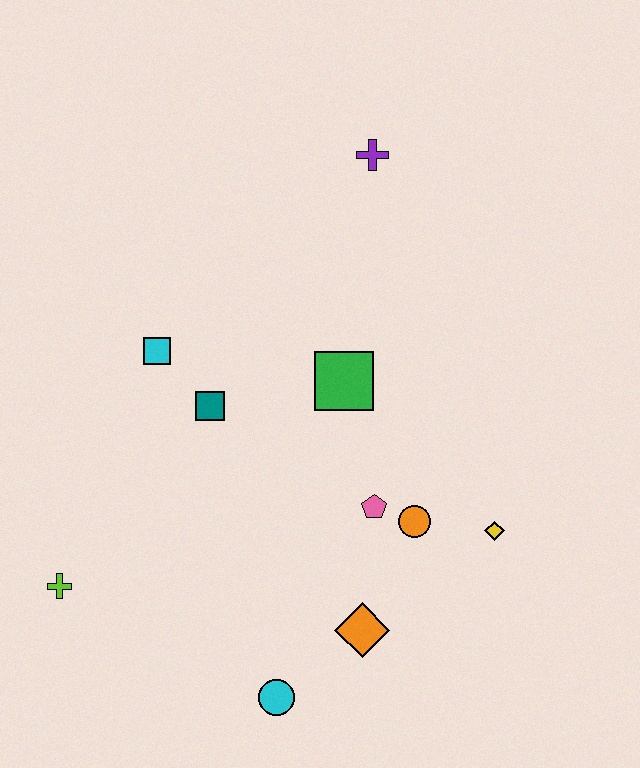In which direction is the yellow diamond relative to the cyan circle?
The yellow diamond is to the right of the cyan circle.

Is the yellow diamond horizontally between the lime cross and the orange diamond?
No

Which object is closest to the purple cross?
The green square is closest to the purple cross.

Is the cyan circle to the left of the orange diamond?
Yes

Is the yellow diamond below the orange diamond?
No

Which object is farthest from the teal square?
The yellow diamond is farthest from the teal square.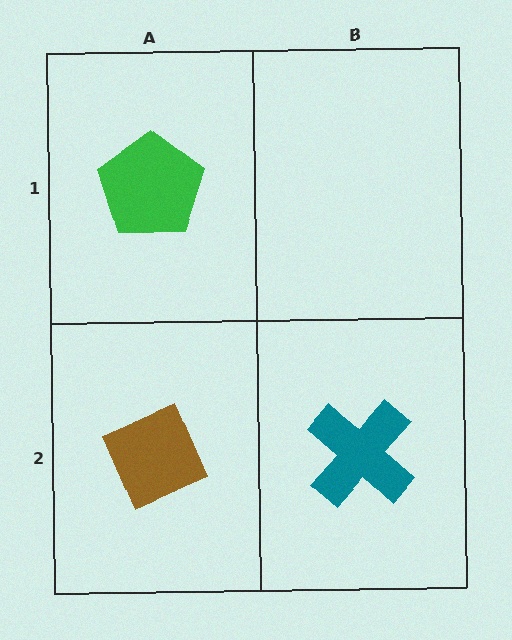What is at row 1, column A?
A green pentagon.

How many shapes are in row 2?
2 shapes.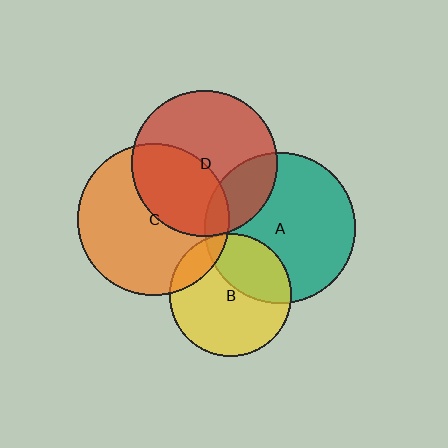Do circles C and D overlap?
Yes.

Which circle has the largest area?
Circle C (orange).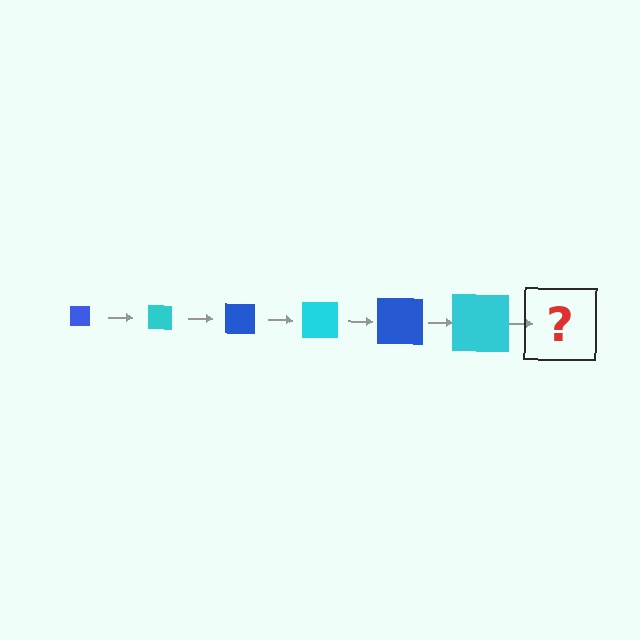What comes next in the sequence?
The next element should be a blue square, larger than the previous one.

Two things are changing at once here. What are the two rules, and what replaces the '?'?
The two rules are that the square grows larger each step and the color cycles through blue and cyan. The '?' should be a blue square, larger than the previous one.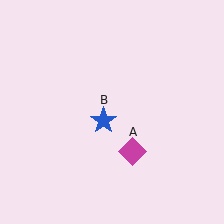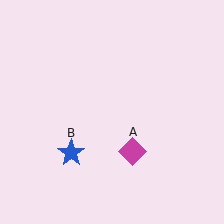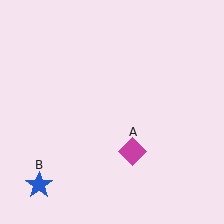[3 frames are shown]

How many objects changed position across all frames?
1 object changed position: blue star (object B).